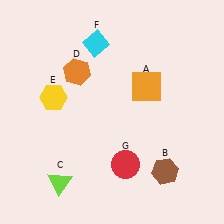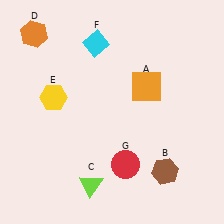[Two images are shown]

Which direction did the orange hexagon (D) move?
The orange hexagon (D) moved left.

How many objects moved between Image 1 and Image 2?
2 objects moved between the two images.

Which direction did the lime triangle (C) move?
The lime triangle (C) moved right.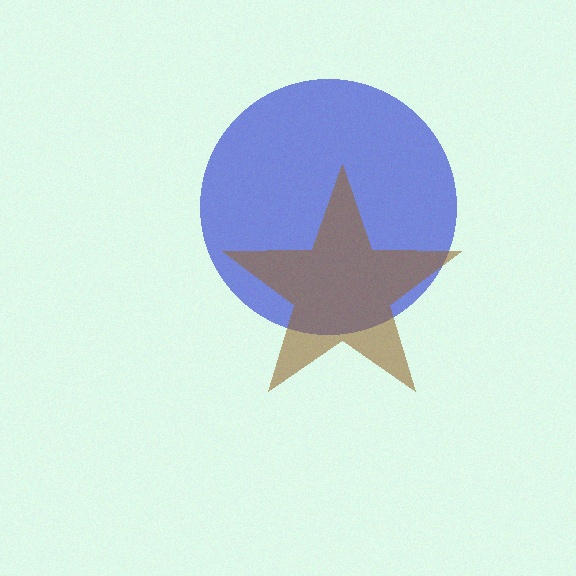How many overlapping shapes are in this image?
There are 2 overlapping shapes in the image.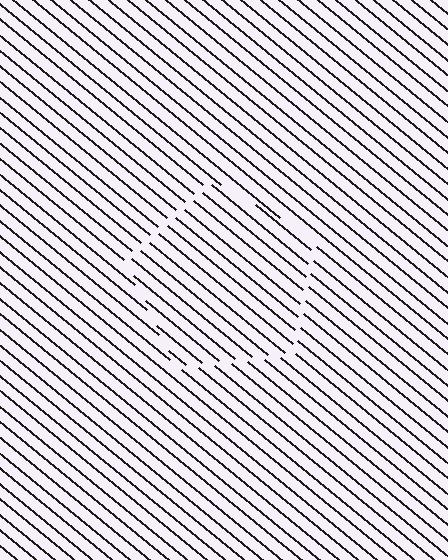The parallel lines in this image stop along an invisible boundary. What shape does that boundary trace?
An illusory pentagon. The interior of the shape contains the same grating, shifted by half a period — the contour is defined by the phase discontinuity where line-ends from the inner and outer gratings abut.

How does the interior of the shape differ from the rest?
The interior of the shape contains the same grating, shifted by half a period — the contour is defined by the phase discontinuity where line-ends from the inner and outer gratings abut.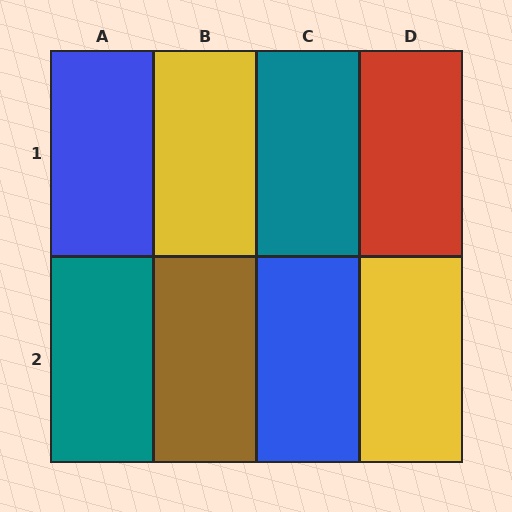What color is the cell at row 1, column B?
Yellow.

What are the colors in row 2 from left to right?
Teal, brown, blue, yellow.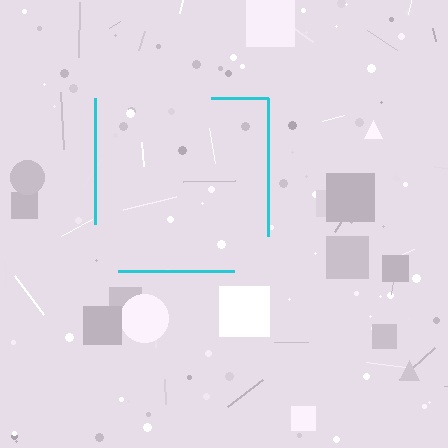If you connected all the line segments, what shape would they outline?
They would outline a square.